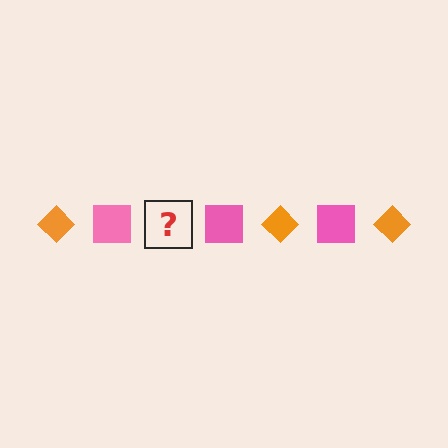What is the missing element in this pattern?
The missing element is an orange diamond.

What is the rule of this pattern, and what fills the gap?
The rule is that the pattern alternates between orange diamond and pink square. The gap should be filled with an orange diamond.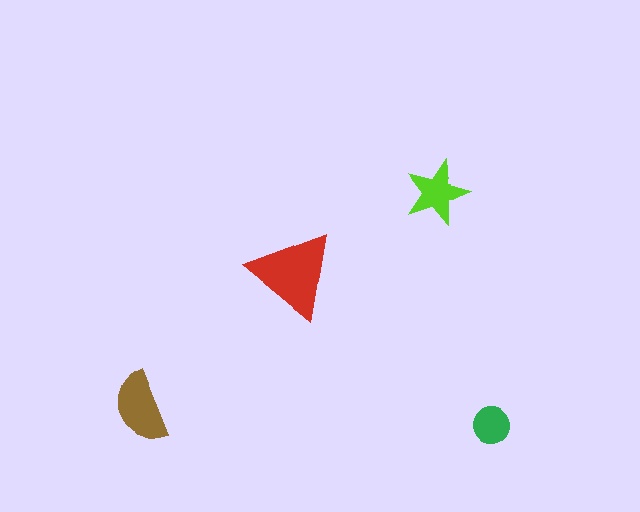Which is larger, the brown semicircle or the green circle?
The brown semicircle.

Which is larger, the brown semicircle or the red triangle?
The red triangle.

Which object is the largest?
The red triangle.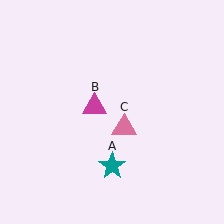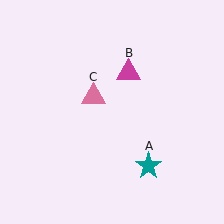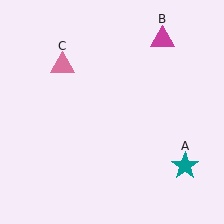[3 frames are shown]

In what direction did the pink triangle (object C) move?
The pink triangle (object C) moved up and to the left.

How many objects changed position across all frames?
3 objects changed position: teal star (object A), magenta triangle (object B), pink triangle (object C).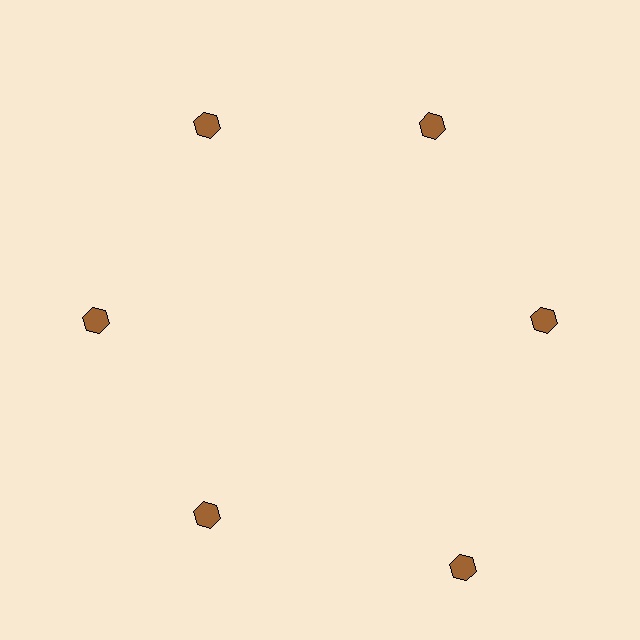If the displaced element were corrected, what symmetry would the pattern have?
It would have 6-fold rotational symmetry — the pattern would map onto itself every 60 degrees.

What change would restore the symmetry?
The symmetry would be restored by moving it inward, back onto the ring so that all 6 hexagons sit at equal angles and equal distance from the center.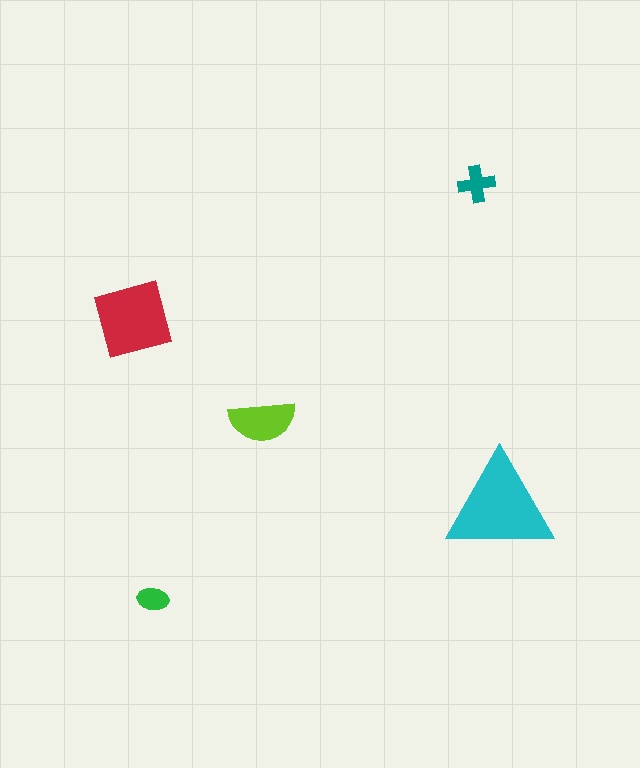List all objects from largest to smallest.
The cyan triangle, the red diamond, the lime semicircle, the teal cross, the green ellipse.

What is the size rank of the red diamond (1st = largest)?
2nd.